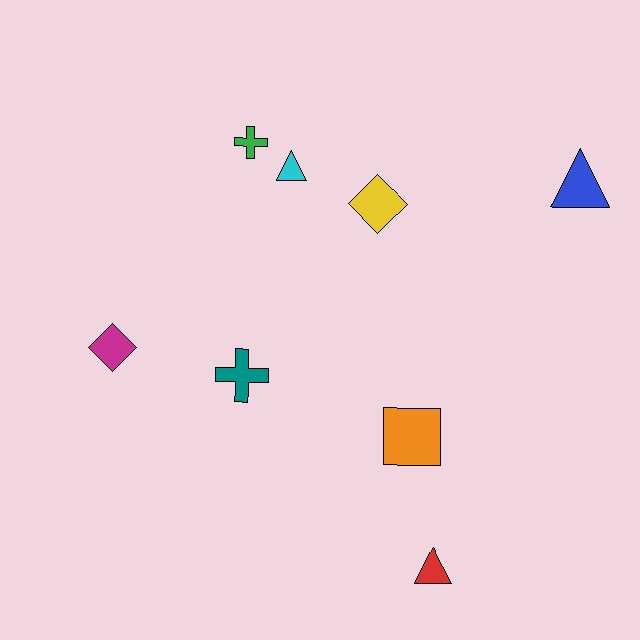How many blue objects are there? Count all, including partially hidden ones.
There is 1 blue object.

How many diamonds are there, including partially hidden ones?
There are 2 diamonds.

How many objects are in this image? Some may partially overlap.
There are 8 objects.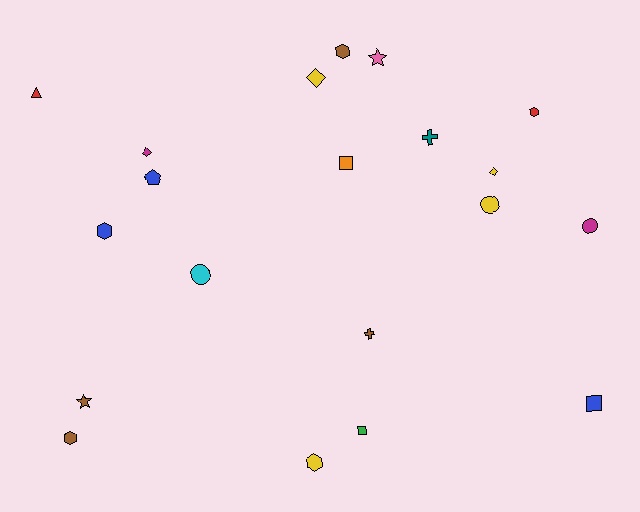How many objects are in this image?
There are 20 objects.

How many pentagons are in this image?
There is 1 pentagon.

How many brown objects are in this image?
There are 4 brown objects.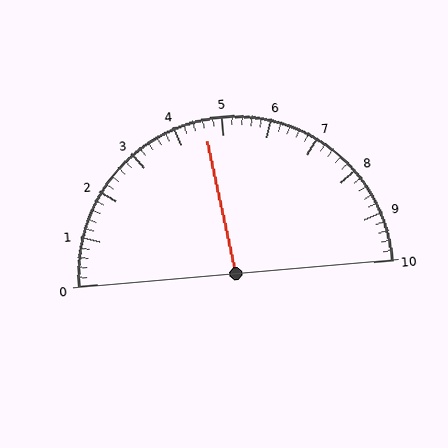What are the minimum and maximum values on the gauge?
The gauge ranges from 0 to 10.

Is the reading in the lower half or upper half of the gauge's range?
The reading is in the lower half of the range (0 to 10).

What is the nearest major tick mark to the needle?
The nearest major tick mark is 5.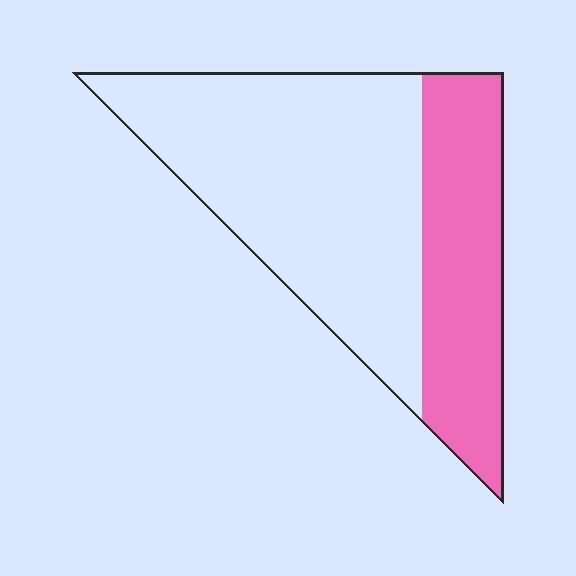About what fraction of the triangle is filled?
About one third (1/3).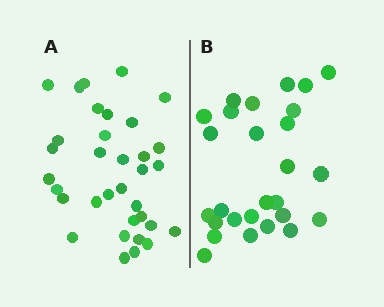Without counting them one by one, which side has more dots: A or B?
Region A (the left region) has more dots.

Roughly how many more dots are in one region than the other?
Region A has roughly 8 or so more dots than region B.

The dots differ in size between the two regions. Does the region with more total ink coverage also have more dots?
No. Region B has more total ink coverage because its dots are larger, but region A actually contains more individual dots. Total area can be misleading — the number of items is what matters here.